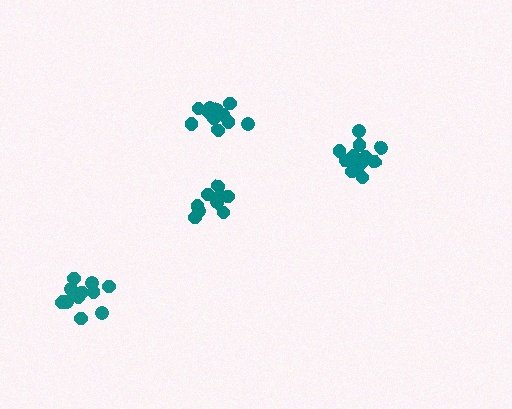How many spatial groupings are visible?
There are 4 spatial groupings.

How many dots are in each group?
Group 1: 15 dots, Group 2: 13 dots, Group 3: 9 dots, Group 4: 11 dots (48 total).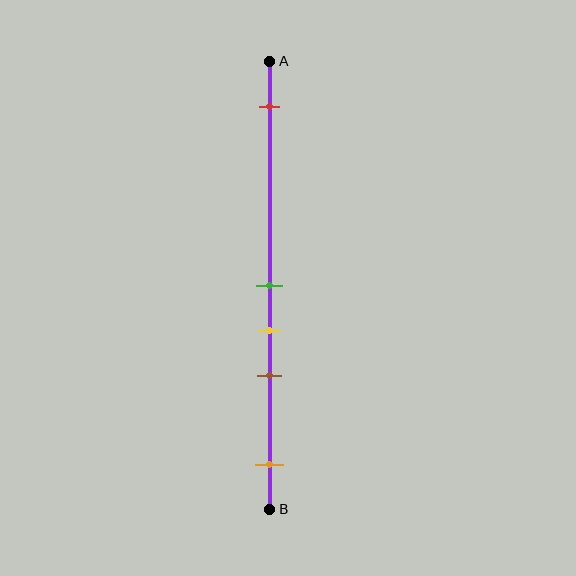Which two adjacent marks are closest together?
The green and yellow marks are the closest adjacent pair.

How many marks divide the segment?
There are 5 marks dividing the segment.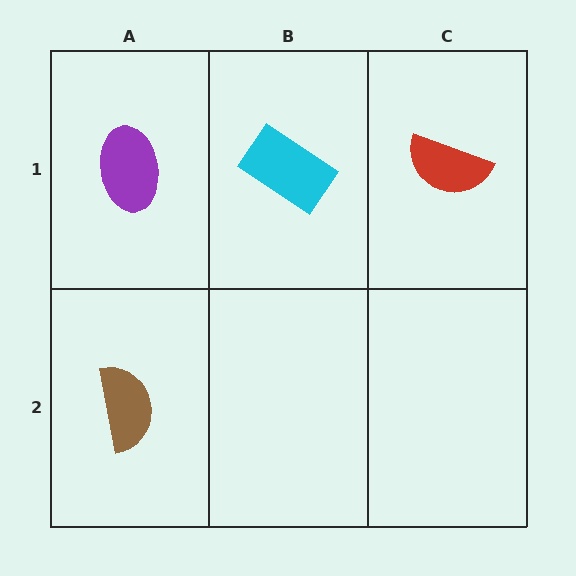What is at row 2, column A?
A brown semicircle.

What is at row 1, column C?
A red semicircle.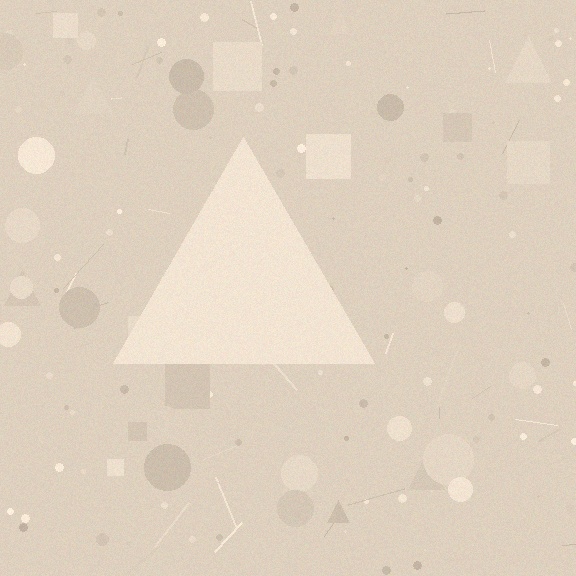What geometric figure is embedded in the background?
A triangle is embedded in the background.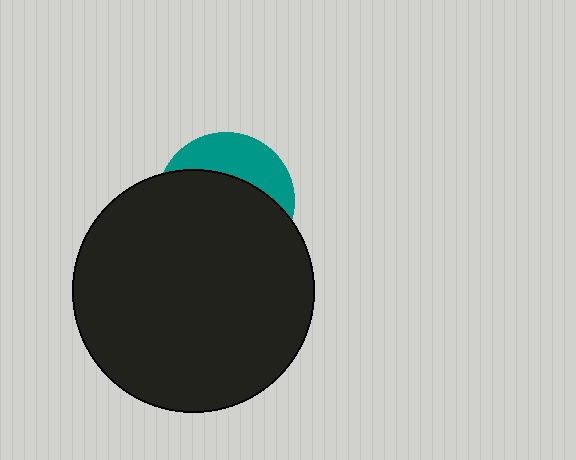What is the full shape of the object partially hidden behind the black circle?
The partially hidden object is a teal circle.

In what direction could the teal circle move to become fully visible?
The teal circle could move up. That would shift it out from behind the black circle entirely.